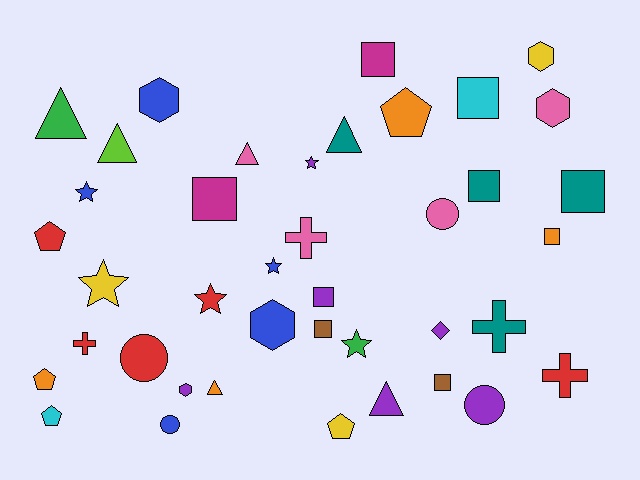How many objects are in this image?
There are 40 objects.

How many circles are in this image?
There are 4 circles.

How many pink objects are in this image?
There are 4 pink objects.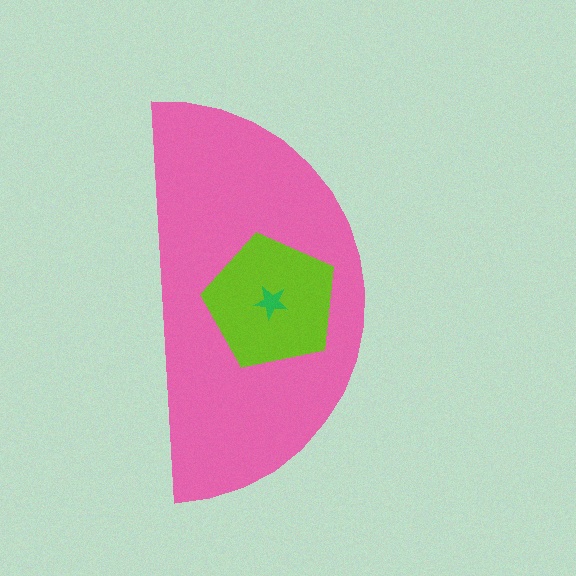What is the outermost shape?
The pink semicircle.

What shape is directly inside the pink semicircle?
The lime pentagon.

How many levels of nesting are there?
3.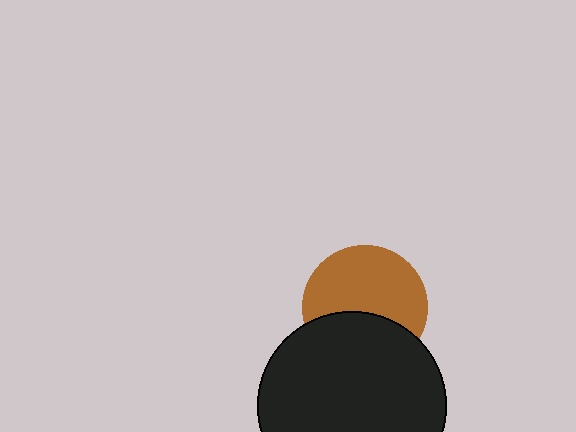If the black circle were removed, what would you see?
You would see the complete brown circle.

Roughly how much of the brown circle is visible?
About half of it is visible (roughly 61%).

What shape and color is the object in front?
The object in front is a black circle.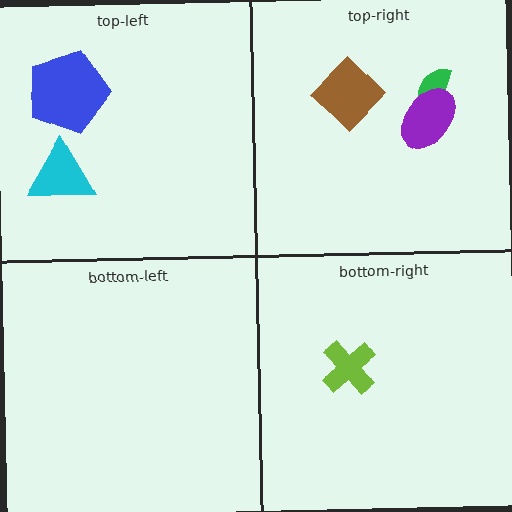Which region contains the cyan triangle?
The top-left region.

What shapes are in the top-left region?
The blue pentagon, the cyan triangle.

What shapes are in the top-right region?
The brown diamond, the green semicircle, the purple ellipse.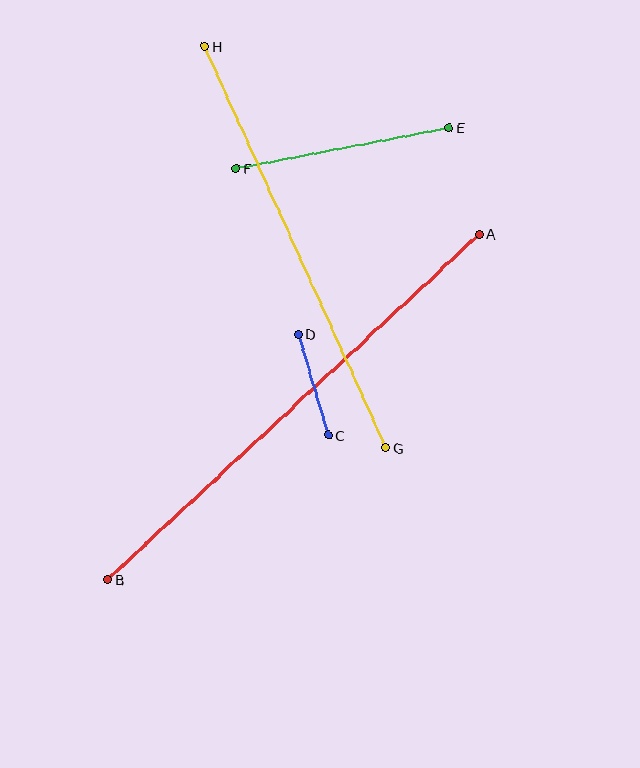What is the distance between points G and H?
The distance is approximately 441 pixels.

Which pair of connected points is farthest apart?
Points A and B are farthest apart.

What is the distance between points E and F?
The distance is approximately 217 pixels.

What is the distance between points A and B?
The distance is approximately 507 pixels.